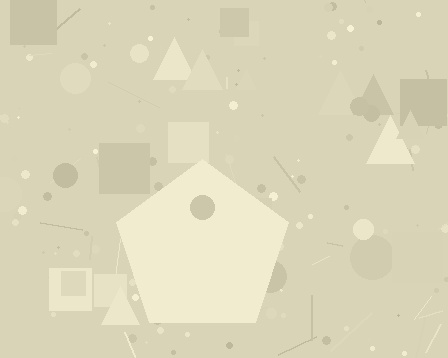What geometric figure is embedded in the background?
A pentagon is embedded in the background.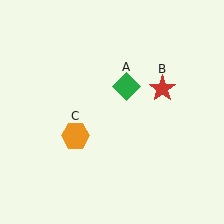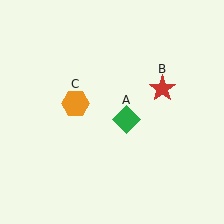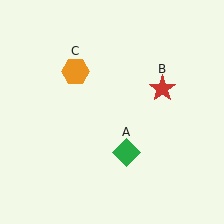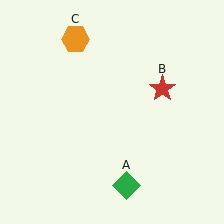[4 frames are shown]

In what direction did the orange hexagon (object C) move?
The orange hexagon (object C) moved up.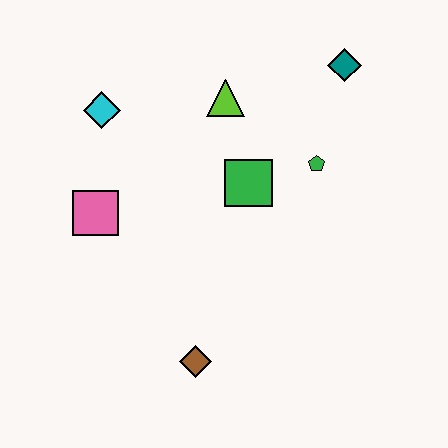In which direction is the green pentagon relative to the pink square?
The green pentagon is to the right of the pink square.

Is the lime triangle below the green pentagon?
No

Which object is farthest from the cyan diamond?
The brown diamond is farthest from the cyan diamond.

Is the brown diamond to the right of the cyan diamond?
Yes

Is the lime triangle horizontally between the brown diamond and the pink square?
No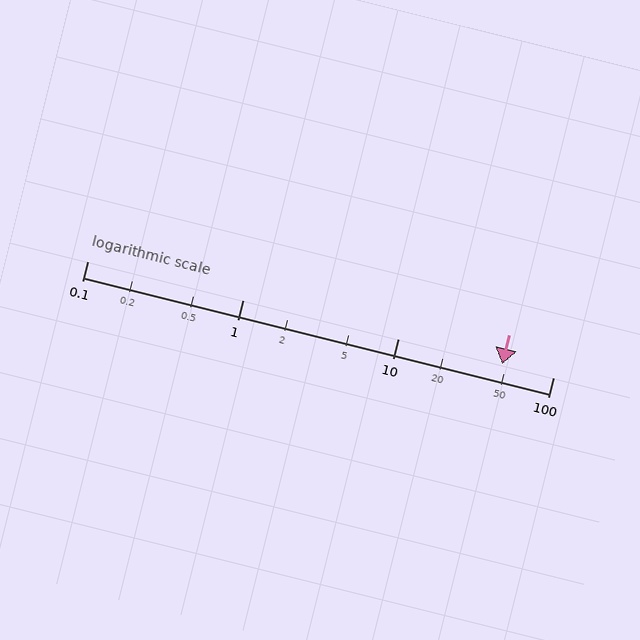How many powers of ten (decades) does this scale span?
The scale spans 3 decades, from 0.1 to 100.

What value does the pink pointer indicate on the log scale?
The pointer indicates approximately 47.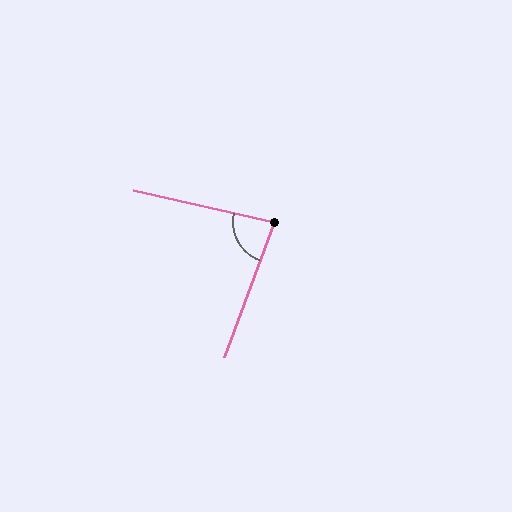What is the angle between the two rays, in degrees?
Approximately 82 degrees.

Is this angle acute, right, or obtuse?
It is acute.